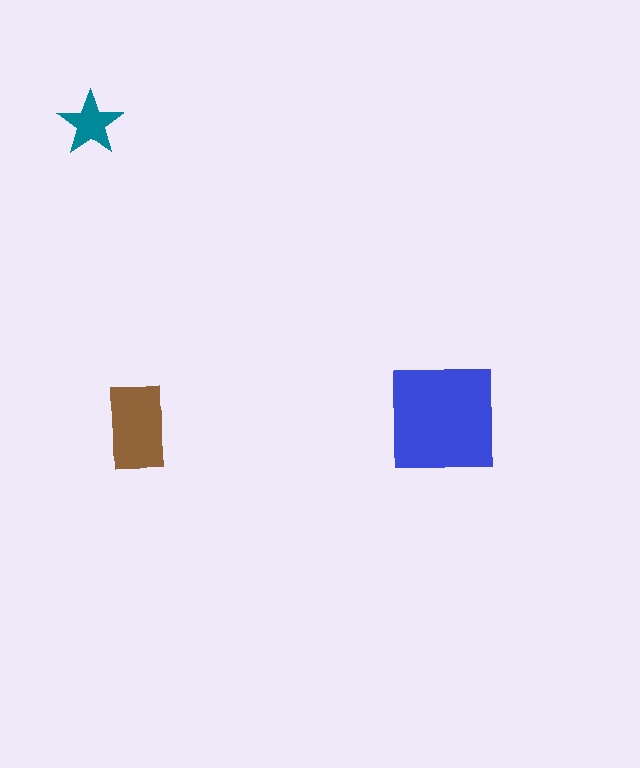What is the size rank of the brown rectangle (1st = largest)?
2nd.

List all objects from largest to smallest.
The blue square, the brown rectangle, the teal star.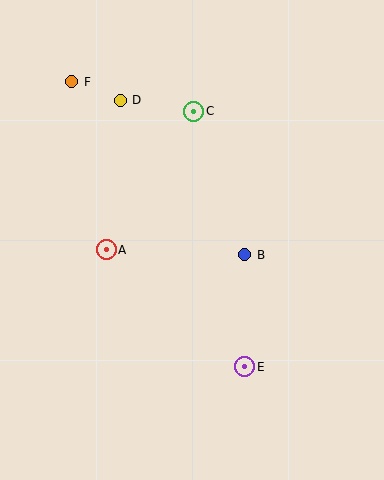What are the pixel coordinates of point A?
Point A is at (106, 250).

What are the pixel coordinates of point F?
Point F is at (72, 82).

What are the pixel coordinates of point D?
Point D is at (120, 100).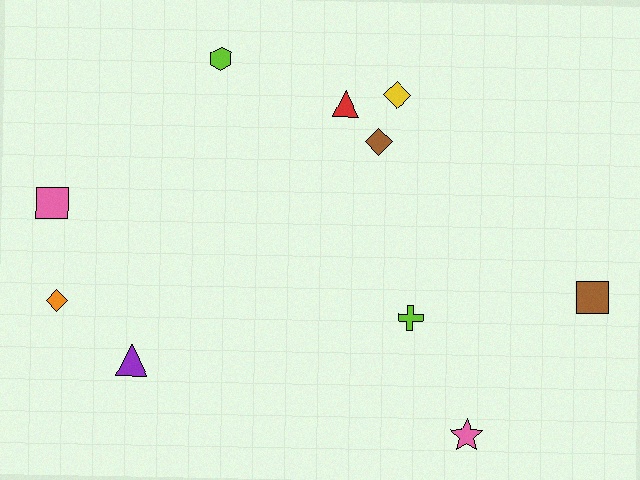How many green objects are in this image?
There are no green objects.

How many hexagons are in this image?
There is 1 hexagon.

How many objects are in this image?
There are 10 objects.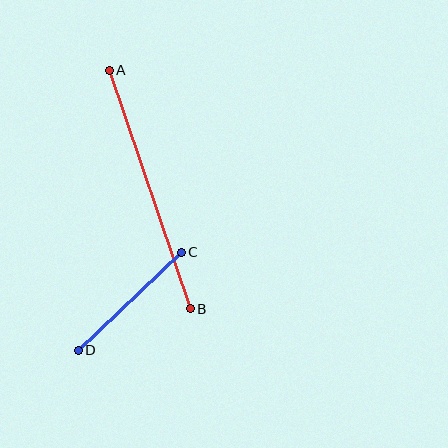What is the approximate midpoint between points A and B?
The midpoint is at approximately (150, 189) pixels.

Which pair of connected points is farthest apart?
Points A and B are farthest apart.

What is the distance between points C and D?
The distance is approximately 142 pixels.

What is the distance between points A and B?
The distance is approximately 252 pixels.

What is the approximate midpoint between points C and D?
The midpoint is at approximately (130, 301) pixels.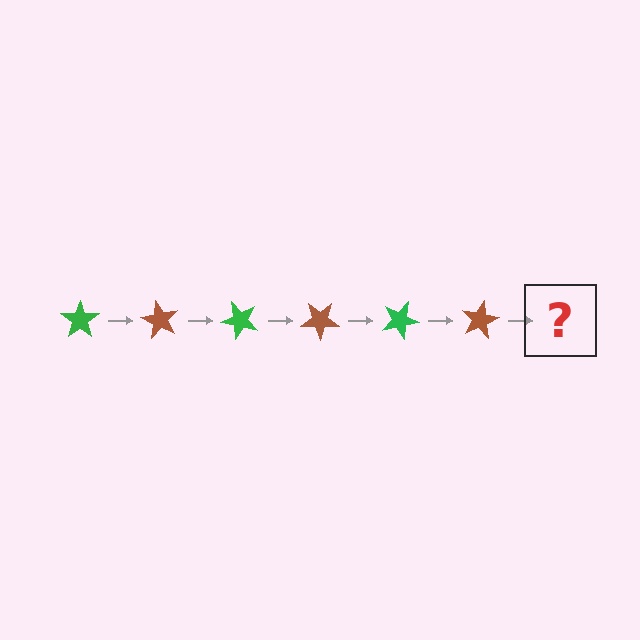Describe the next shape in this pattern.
It should be a green star, rotated 360 degrees from the start.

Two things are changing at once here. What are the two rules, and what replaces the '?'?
The two rules are that it rotates 60 degrees each step and the color cycles through green and brown. The '?' should be a green star, rotated 360 degrees from the start.